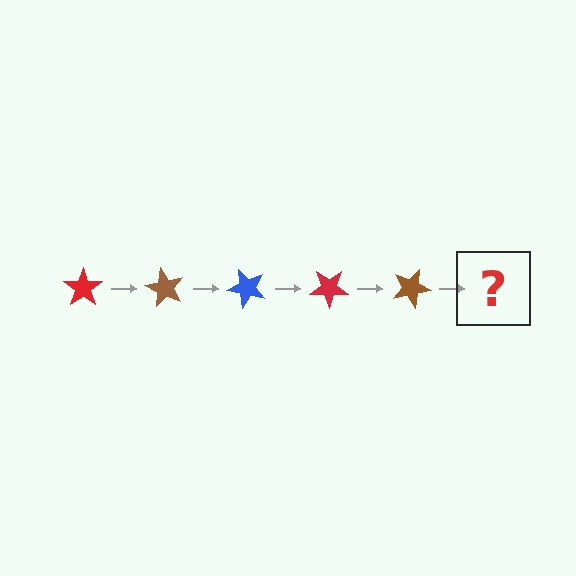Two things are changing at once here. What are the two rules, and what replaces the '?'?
The two rules are that it rotates 60 degrees each step and the color cycles through red, brown, and blue. The '?' should be a blue star, rotated 300 degrees from the start.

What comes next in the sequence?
The next element should be a blue star, rotated 300 degrees from the start.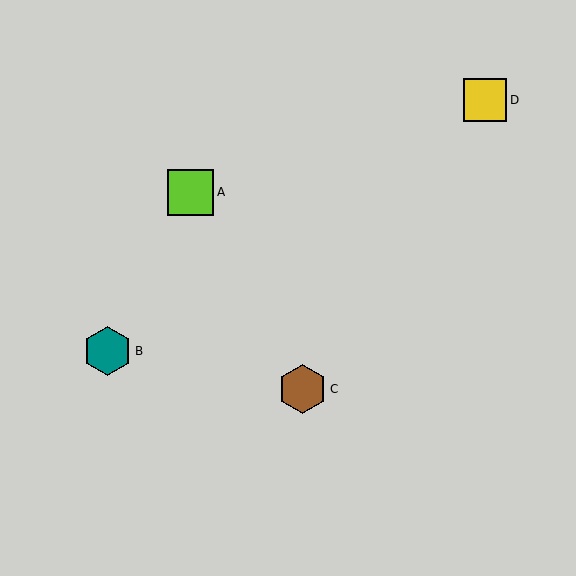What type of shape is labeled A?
Shape A is a lime square.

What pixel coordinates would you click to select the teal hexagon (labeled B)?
Click at (107, 351) to select the teal hexagon B.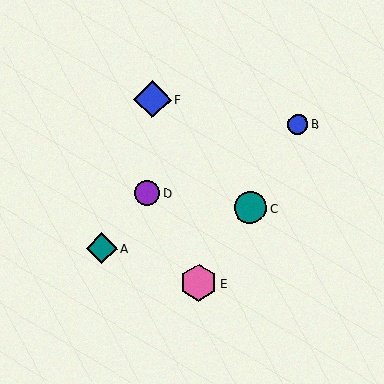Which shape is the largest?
The blue diamond (labeled F) is the largest.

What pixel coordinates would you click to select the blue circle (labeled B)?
Click at (298, 125) to select the blue circle B.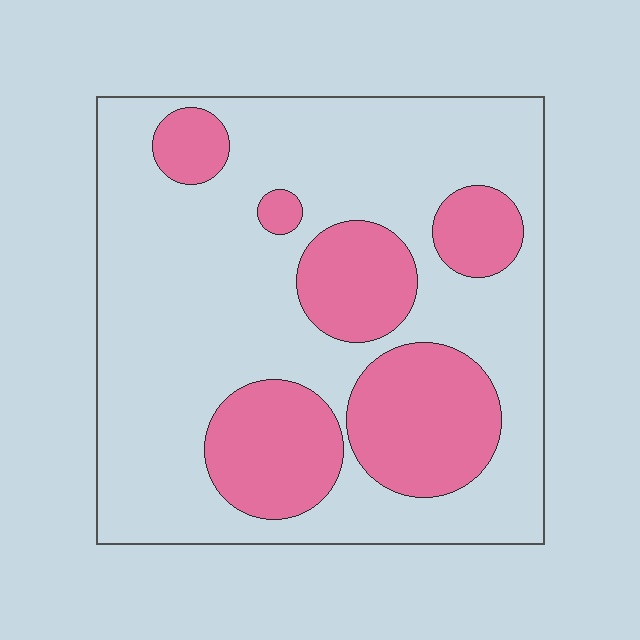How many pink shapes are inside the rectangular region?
6.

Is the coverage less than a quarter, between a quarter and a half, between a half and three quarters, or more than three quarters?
Between a quarter and a half.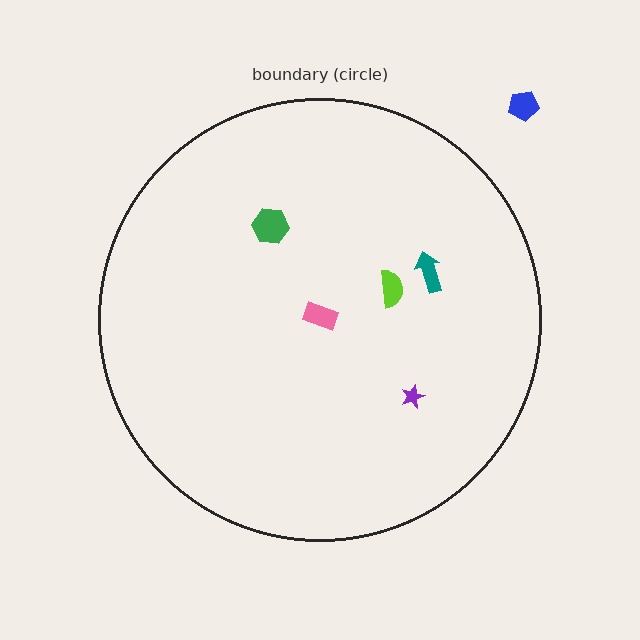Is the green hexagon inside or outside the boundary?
Inside.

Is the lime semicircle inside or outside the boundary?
Inside.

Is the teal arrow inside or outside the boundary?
Inside.